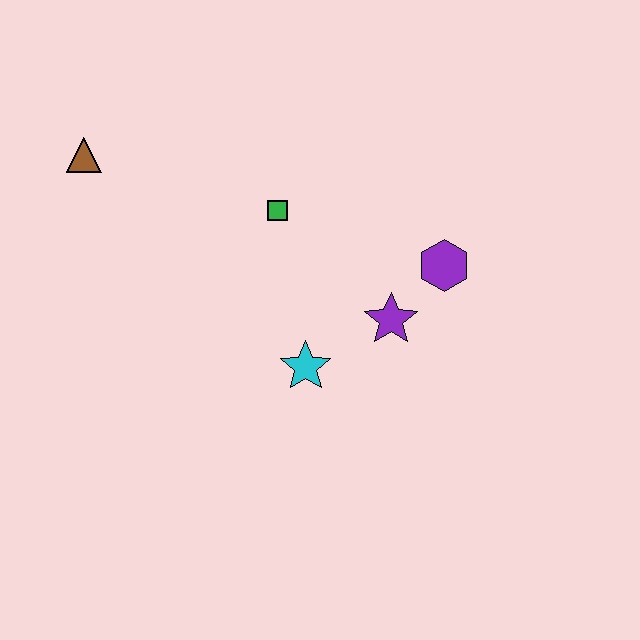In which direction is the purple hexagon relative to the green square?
The purple hexagon is to the right of the green square.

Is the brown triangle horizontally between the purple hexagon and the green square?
No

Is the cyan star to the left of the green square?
No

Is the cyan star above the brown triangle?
No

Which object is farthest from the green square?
The brown triangle is farthest from the green square.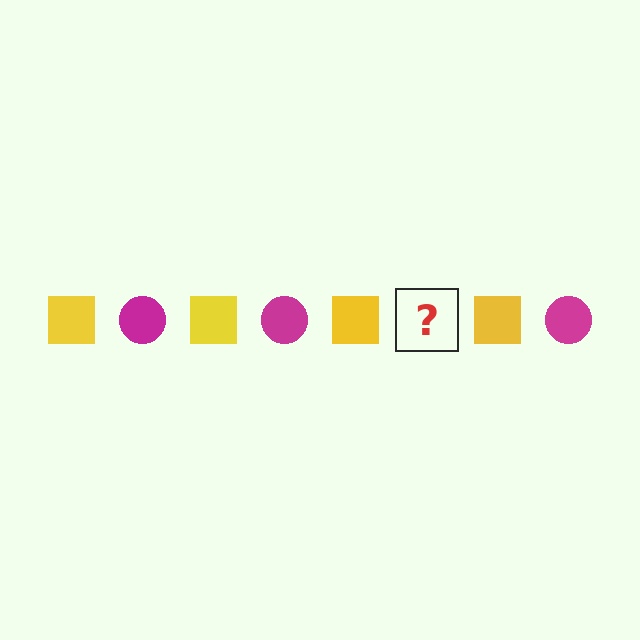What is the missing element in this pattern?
The missing element is a magenta circle.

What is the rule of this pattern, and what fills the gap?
The rule is that the pattern alternates between yellow square and magenta circle. The gap should be filled with a magenta circle.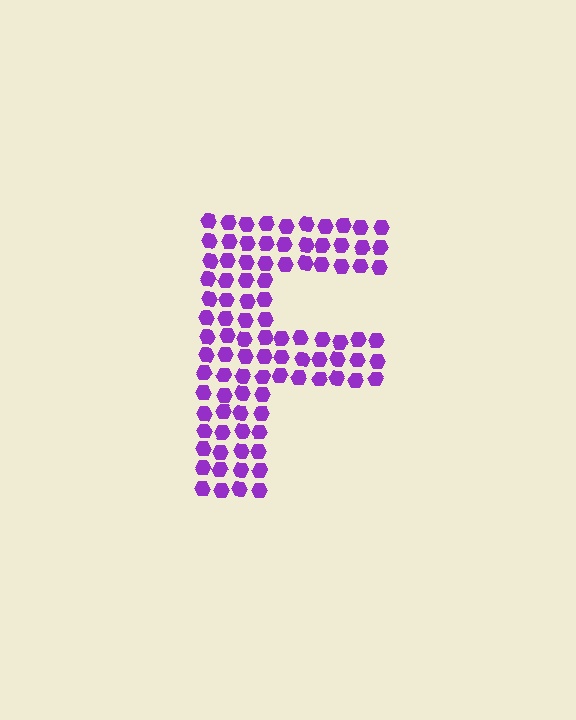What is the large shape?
The large shape is the letter F.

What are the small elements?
The small elements are hexagons.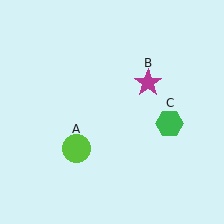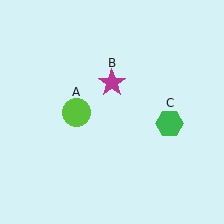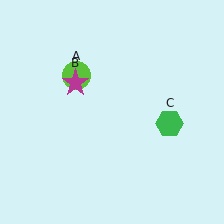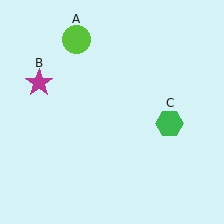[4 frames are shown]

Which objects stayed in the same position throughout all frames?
Green hexagon (object C) remained stationary.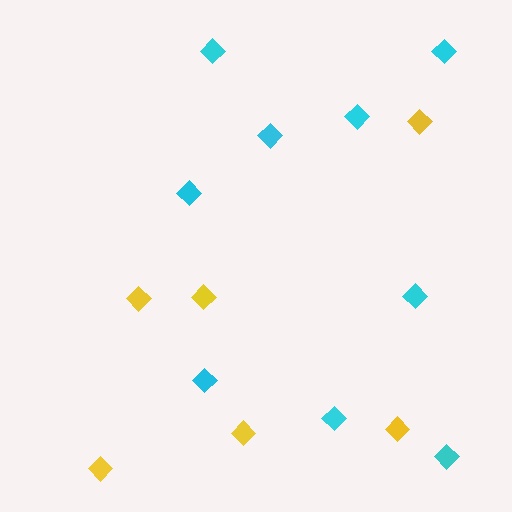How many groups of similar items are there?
There are 2 groups: one group of cyan diamonds (9) and one group of yellow diamonds (6).